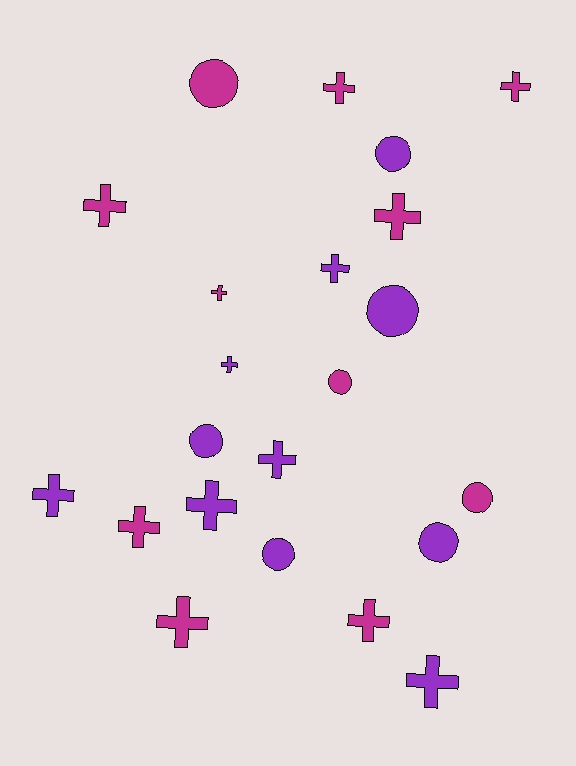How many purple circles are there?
There are 5 purple circles.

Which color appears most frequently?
Purple, with 11 objects.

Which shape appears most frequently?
Cross, with 14 objects.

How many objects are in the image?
There are 22 objects.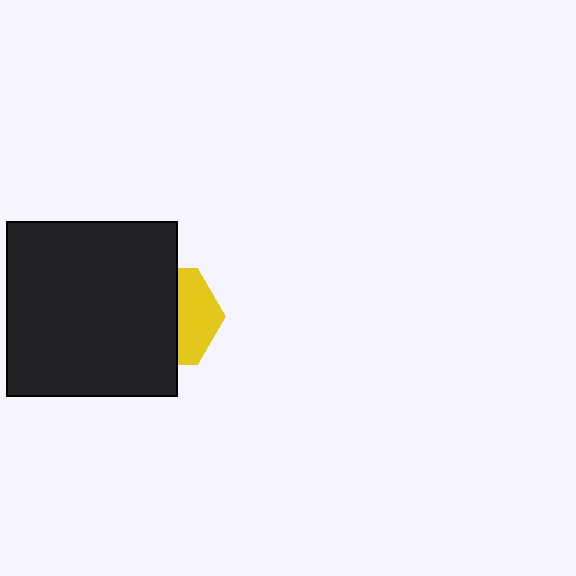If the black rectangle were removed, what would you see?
You would see the complete yellow hexagon.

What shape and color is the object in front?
The object in front is a black rectangle.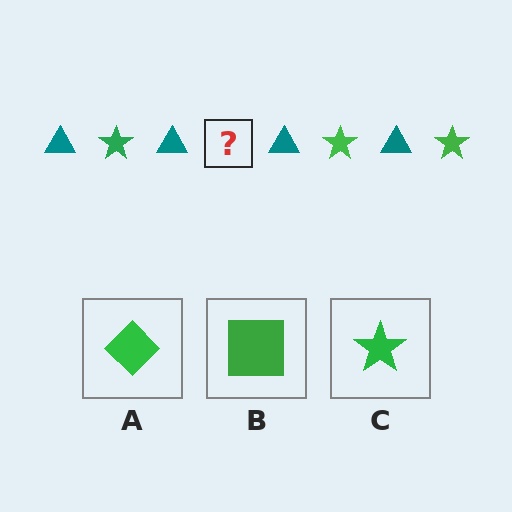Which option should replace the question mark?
Option C.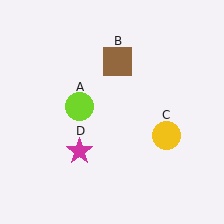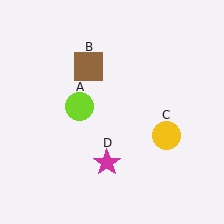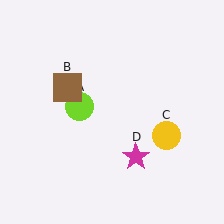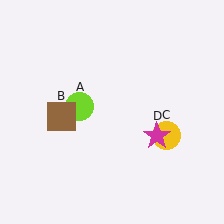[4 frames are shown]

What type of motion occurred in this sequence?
The brown square (object B), magenta star (object D) rotated counterclockwise around the center of the scene.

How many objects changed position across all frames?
2 objects changed position: brown square (object B), magenta star (object D).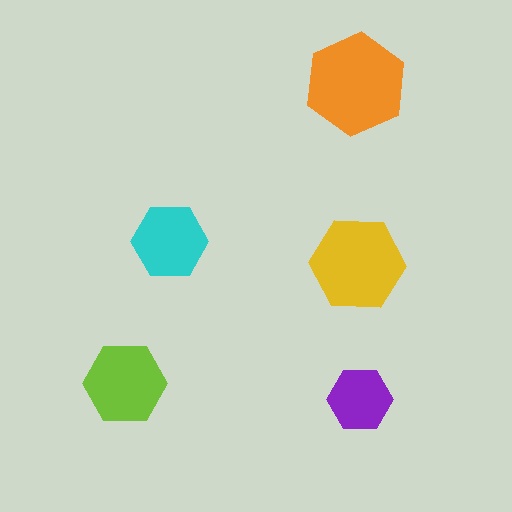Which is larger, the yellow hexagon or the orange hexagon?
The orange one.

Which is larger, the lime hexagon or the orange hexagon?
The orange one.